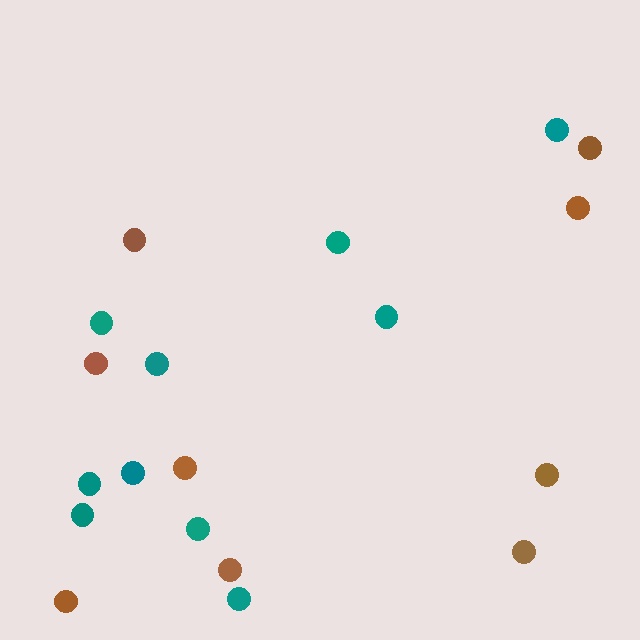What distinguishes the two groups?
There are 2 groups: one group of brown circles (9) and one group of teal circles (10).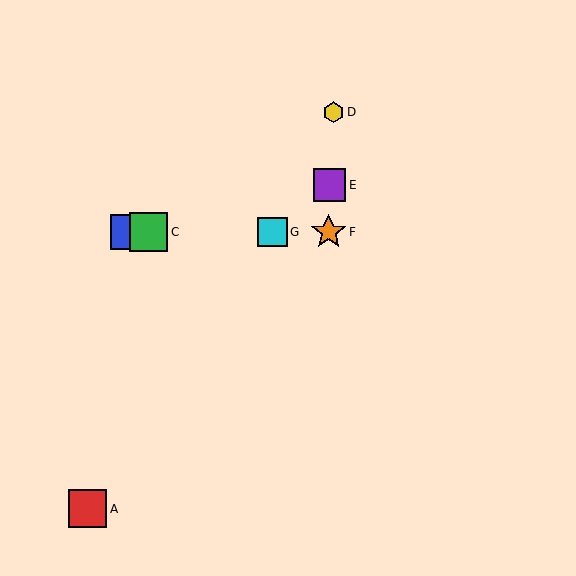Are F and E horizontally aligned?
No, F is at y≈232 and E is at y≈185.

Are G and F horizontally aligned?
Yes, both are at y≈232.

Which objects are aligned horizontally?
Objects B, C, F, G are aligned horizontally.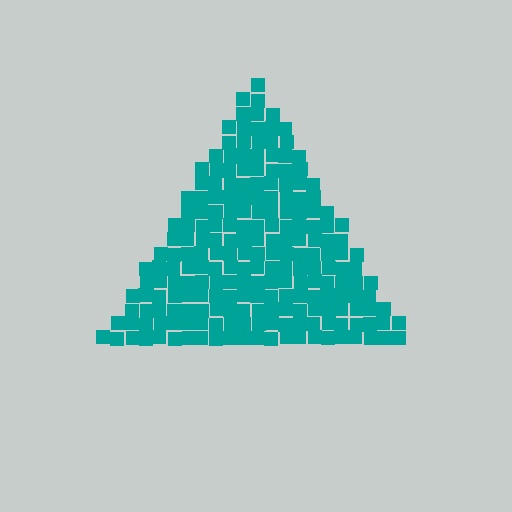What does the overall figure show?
The overall figure shows a triangle.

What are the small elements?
The small elements are squares.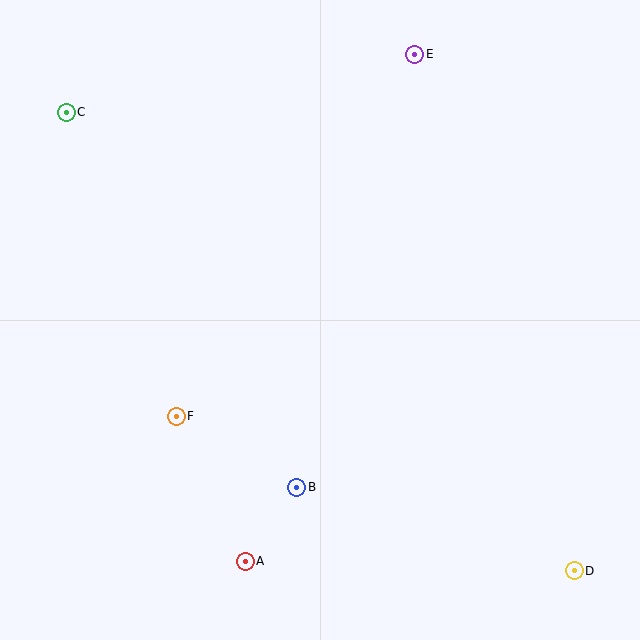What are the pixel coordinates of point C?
Point C is at (66, 112).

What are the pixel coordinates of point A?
Point A is at (245, 561).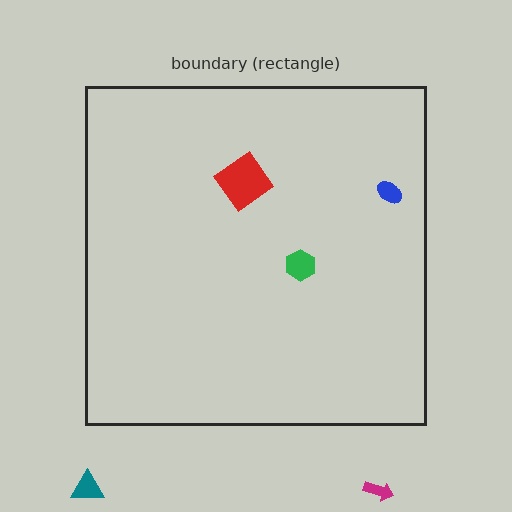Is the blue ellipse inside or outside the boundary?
Inside.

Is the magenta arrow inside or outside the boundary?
Outside.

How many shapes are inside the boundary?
3 inside, 2 outside.